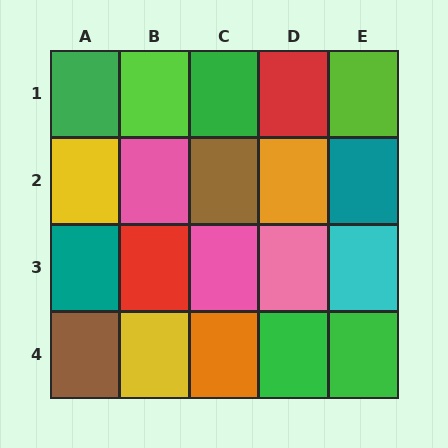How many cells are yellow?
2 cells are yellow.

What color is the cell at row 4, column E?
Green.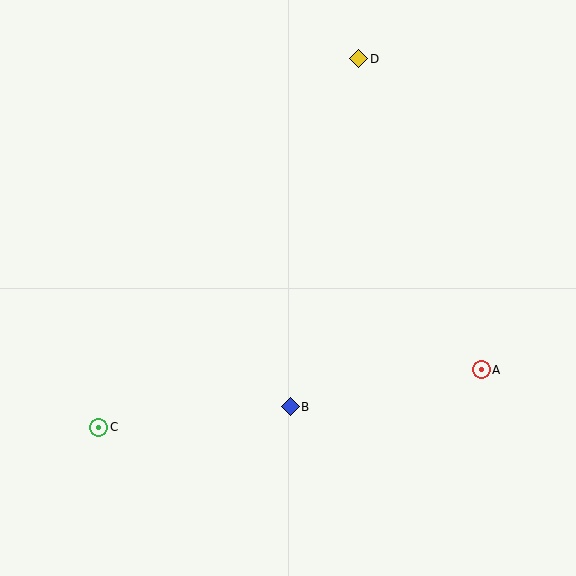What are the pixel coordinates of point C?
Point C is at (99, 427).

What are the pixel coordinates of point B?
Point B is at (290, 407).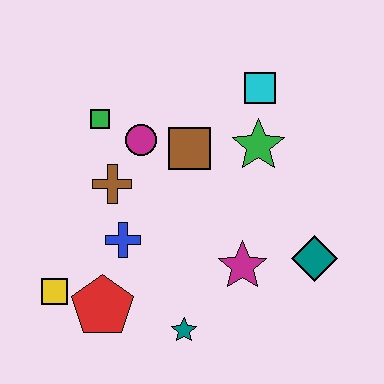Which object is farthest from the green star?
The yellow square is farthest from the green star.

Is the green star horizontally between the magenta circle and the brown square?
No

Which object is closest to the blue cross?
The brown cross is closest to the blue cross.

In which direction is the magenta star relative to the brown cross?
The magenta star is to the right of the brown cross.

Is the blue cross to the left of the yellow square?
No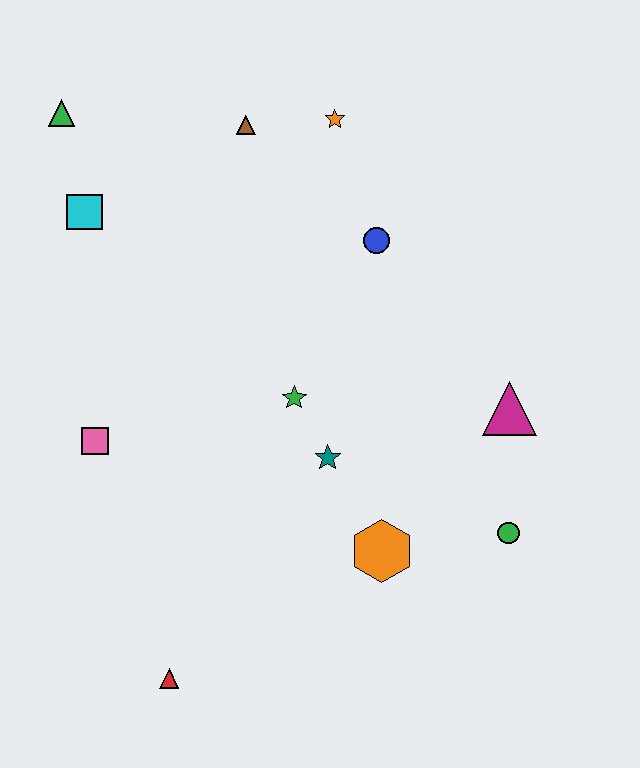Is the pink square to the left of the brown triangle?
Yes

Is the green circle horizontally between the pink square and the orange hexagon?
No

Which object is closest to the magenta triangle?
The green circle is closest to the magenta triangle.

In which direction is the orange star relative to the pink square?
The orange star is above the pink square.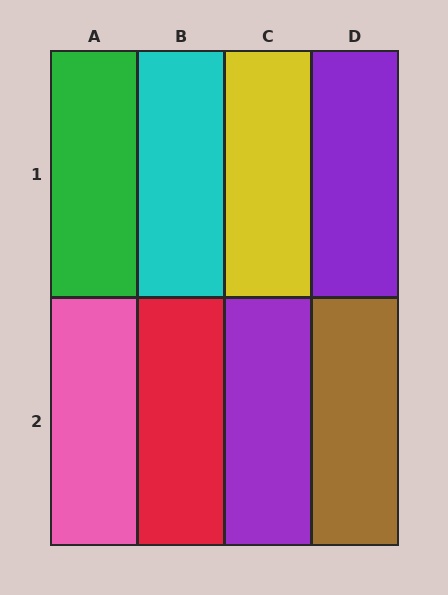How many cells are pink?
1 cell is pink.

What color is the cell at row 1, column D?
Purple.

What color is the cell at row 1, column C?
Yellow.